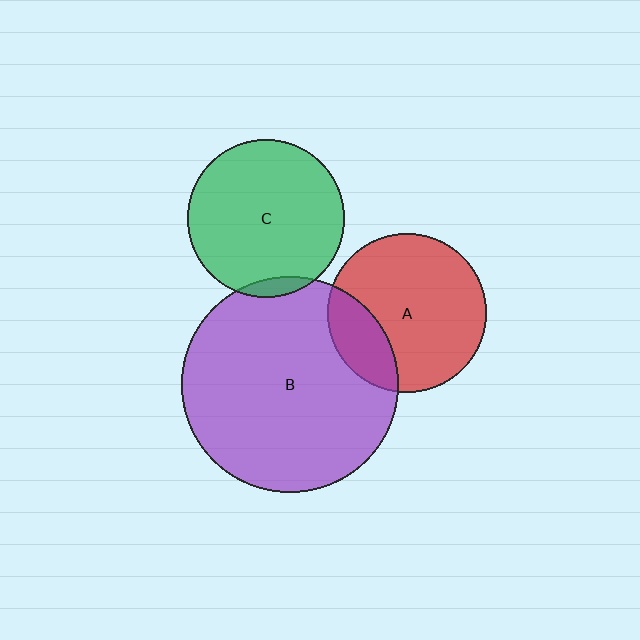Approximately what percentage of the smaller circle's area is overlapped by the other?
Approximately 5%.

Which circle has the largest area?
Circle B (purple).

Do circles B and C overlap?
Yes.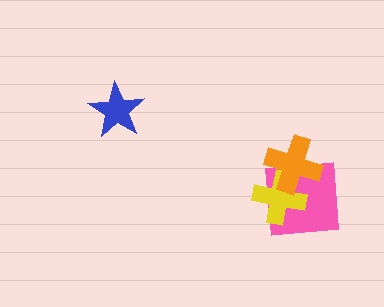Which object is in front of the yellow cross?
The orange cross is in front of the yellow cross.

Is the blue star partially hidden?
No, no other shape covers it.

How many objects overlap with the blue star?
0 objects overlap with the blue star.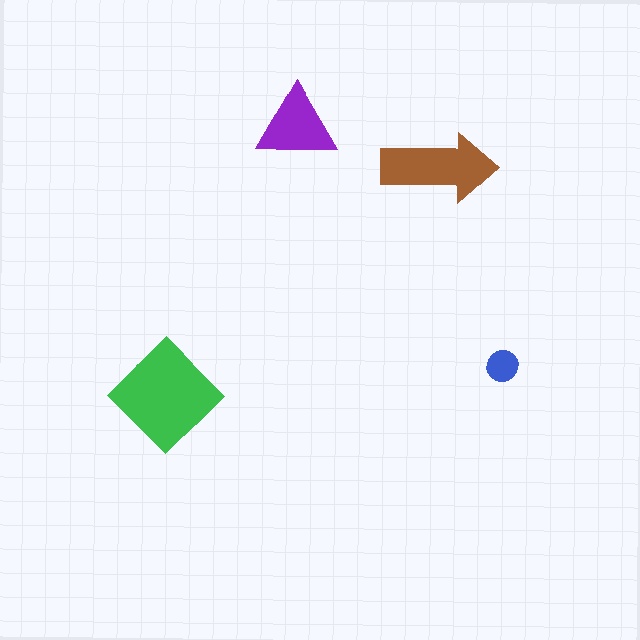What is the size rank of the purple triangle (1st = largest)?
3rd.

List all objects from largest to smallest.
The green diamond, the brown arrow, the purple triangle, the blue circle.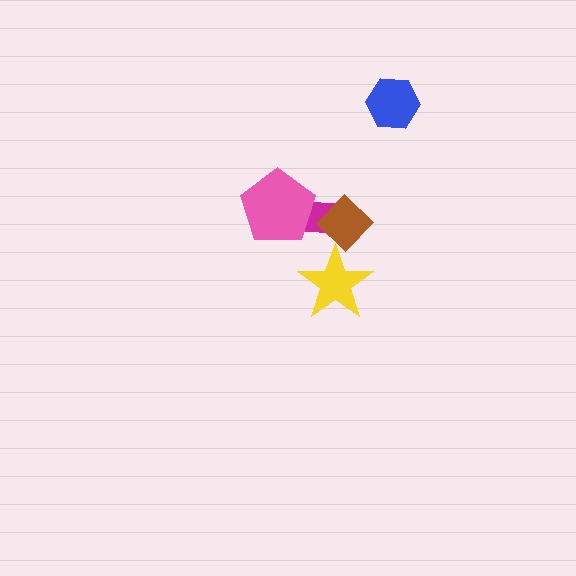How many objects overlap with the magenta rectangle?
2 objects overlap with the magenta rectangle.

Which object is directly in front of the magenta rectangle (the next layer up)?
The brown diamond is directly in front of the magenta rectangle.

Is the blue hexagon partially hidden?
No, no other shape covers it.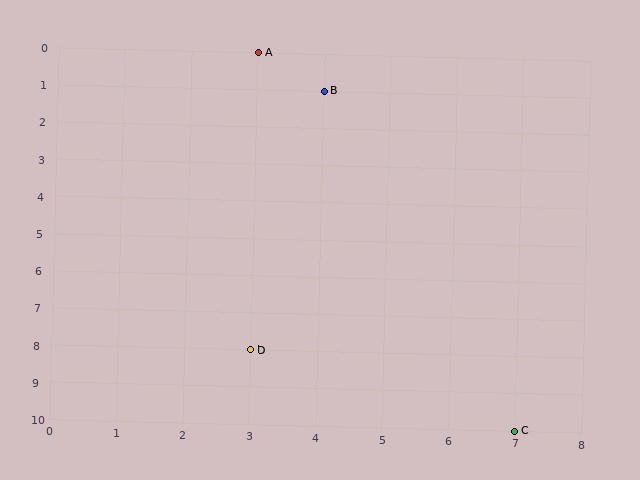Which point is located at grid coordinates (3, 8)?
Point D is at (3, 8).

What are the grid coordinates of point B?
Point B is at grid coordinates (4, 1).